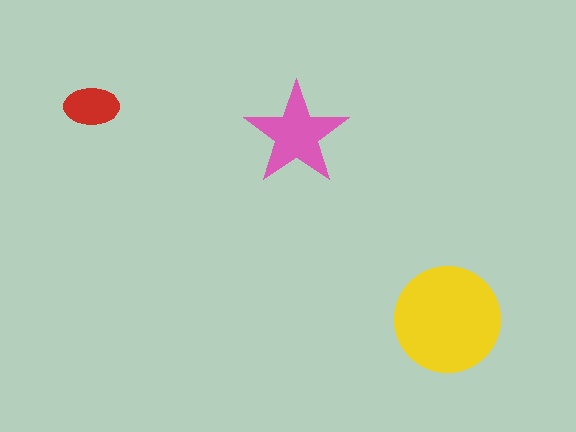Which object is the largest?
The yellow circle.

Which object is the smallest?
The red ellipse.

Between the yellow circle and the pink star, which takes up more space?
The yellow circle.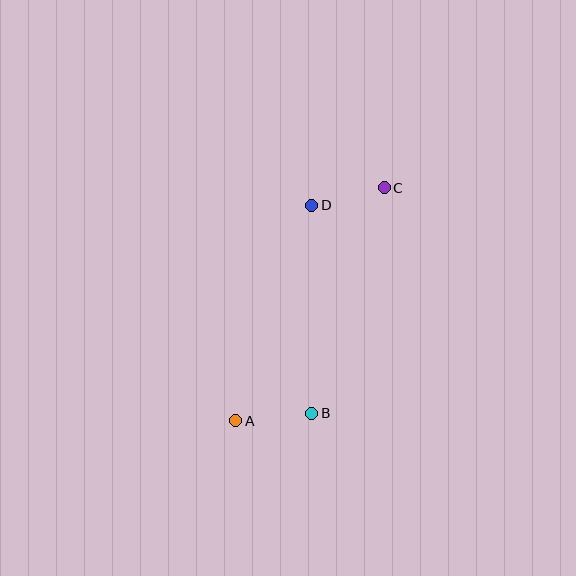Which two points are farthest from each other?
Points A and C are farthest from each other.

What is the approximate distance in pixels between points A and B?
The distance between A and B is approximately 76 pixels.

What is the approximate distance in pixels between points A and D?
The distance between A and D is approximately 229 pixels.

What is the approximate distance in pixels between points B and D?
The distance between B and D is approximately 208 pixels.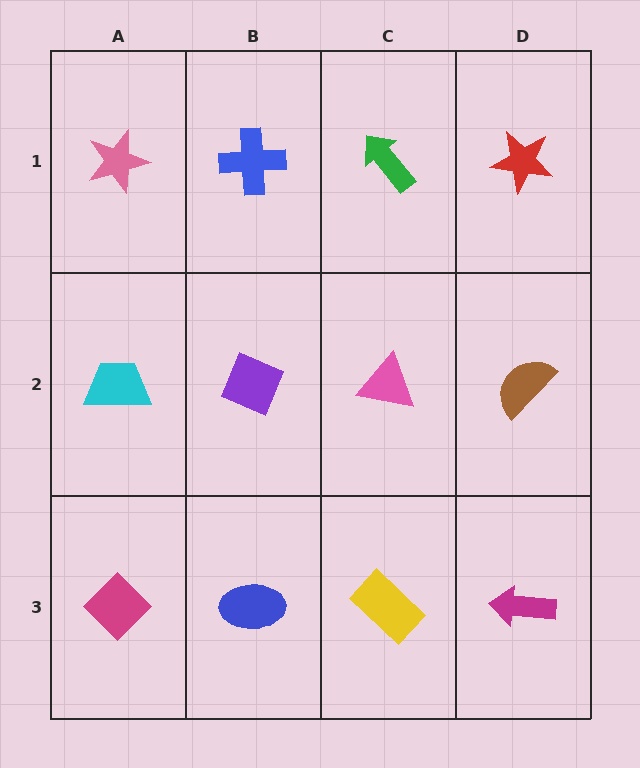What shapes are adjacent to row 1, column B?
A purple diamond (row 2, column B), a pink star (row 1, column A), a green arrow (row 1, column C).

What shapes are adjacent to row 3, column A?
A cyan trapezoid (row 2, column A), a blue ellipse (row 3, column B).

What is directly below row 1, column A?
A cyan trapezoid.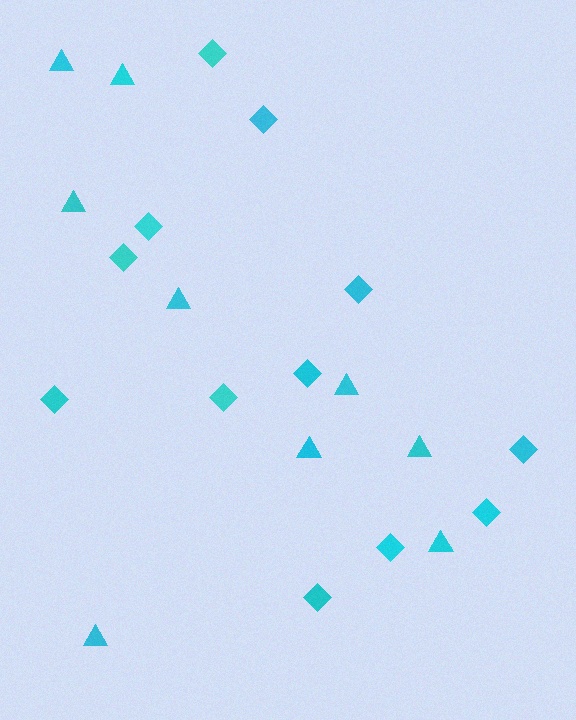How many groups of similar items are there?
There are 2 groups: one group of diamonds (12) and one group of triangles (9).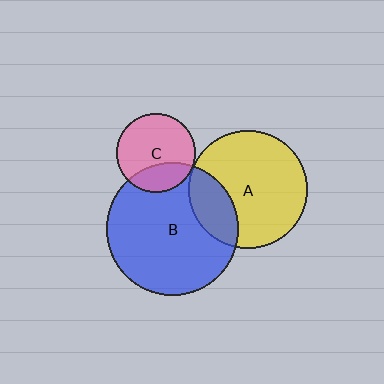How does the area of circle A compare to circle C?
Approximately 2.3 times.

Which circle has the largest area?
Circle B (blue).